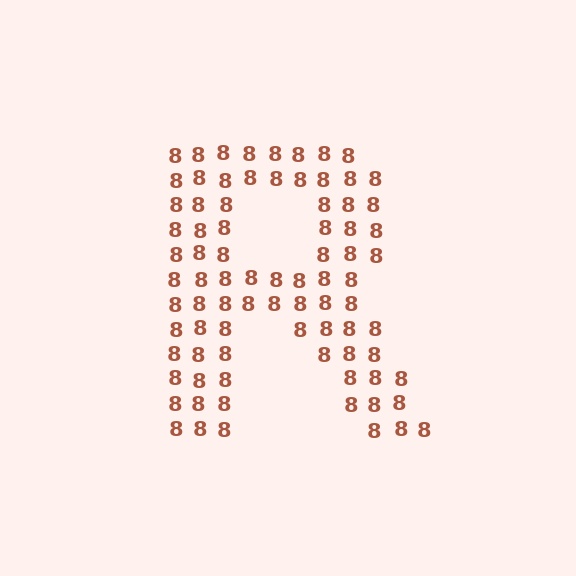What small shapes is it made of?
It is made of small digit 8's.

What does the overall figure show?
The overall figure shows the letter R.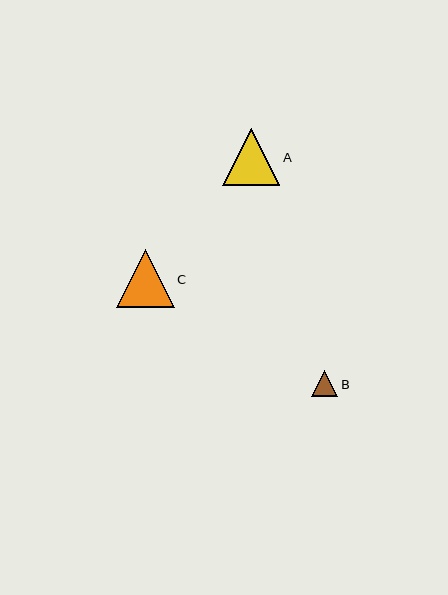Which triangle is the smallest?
Triangle B is the smallest with a size of approximately 26 pixels.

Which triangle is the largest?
Triangle C is the largest with a size of approximately 58 pixels.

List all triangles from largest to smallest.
From largest to smallest: C, A, B.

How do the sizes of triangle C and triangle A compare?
Triangle C and triangle A are approximately the same size.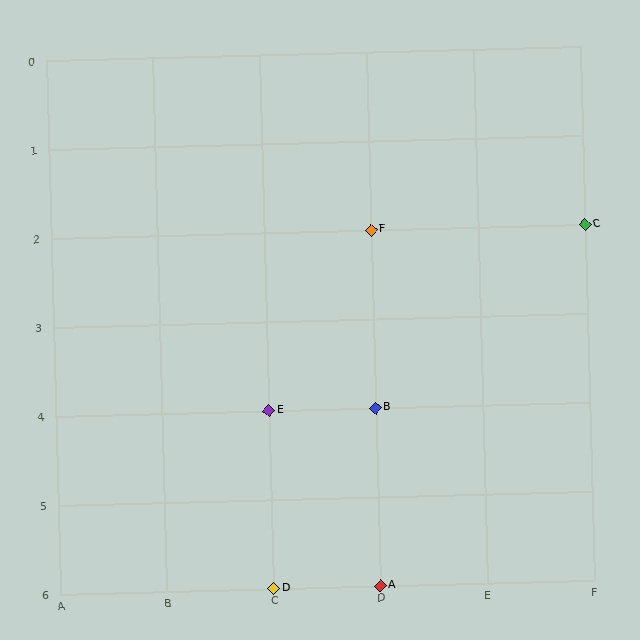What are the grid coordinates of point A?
Point A is at grid coordinates (D, 6).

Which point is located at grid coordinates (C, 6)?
Point D is at (C, 6).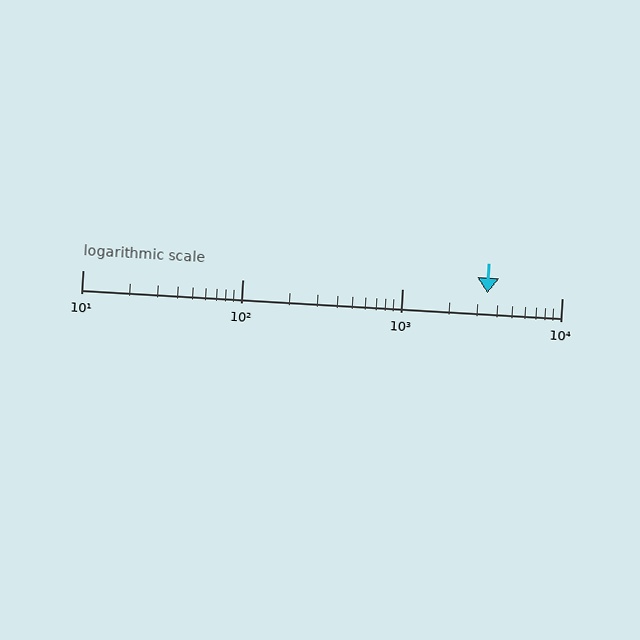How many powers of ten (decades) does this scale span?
The scale spans 3 decades, from 10 to 10000.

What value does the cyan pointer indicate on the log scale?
The pointer indicates approximately 3400.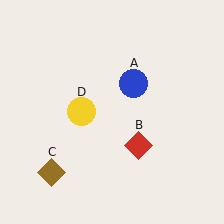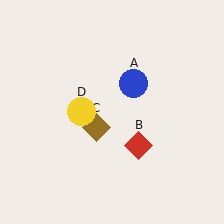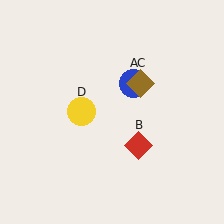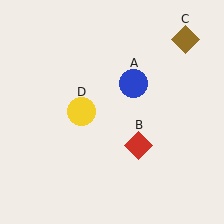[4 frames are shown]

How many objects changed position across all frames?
1 object changed position: brown diamond (object C).